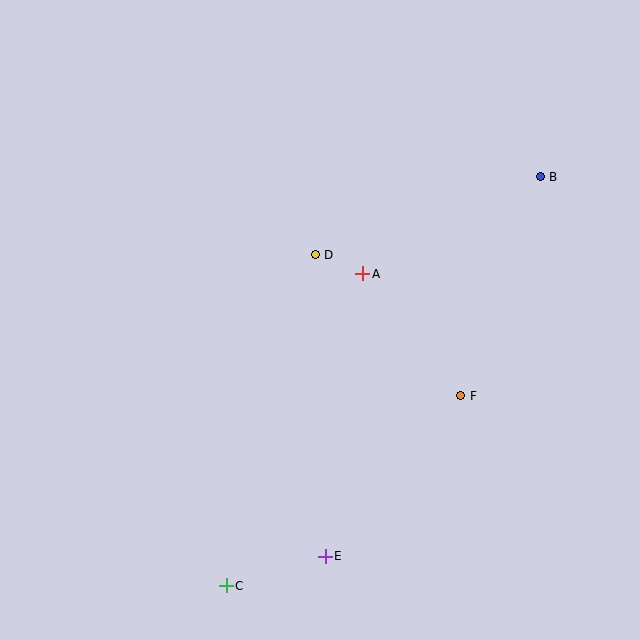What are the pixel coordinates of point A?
Point A is at (363, 274).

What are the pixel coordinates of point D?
Point D is at (315, 255).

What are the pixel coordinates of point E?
Point E is at (325, 556).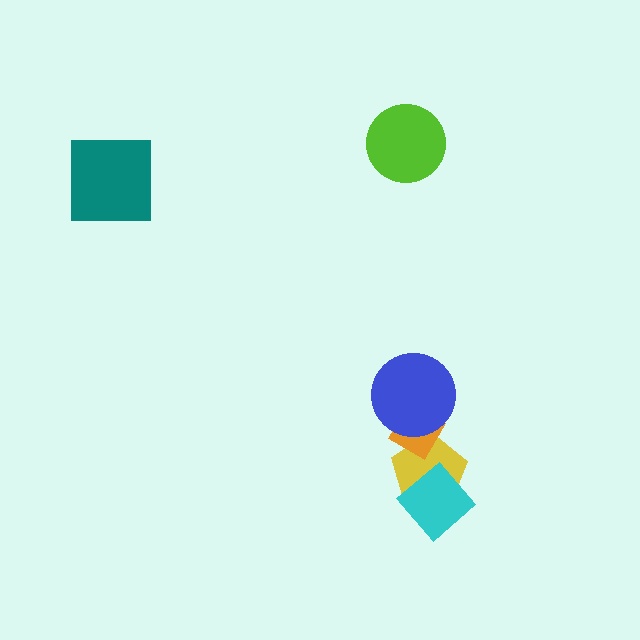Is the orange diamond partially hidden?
Yes, it is partially covered by another shape.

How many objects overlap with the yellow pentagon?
2 objects overlap with the yellow pentagon.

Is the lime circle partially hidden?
No, no other shape covers it.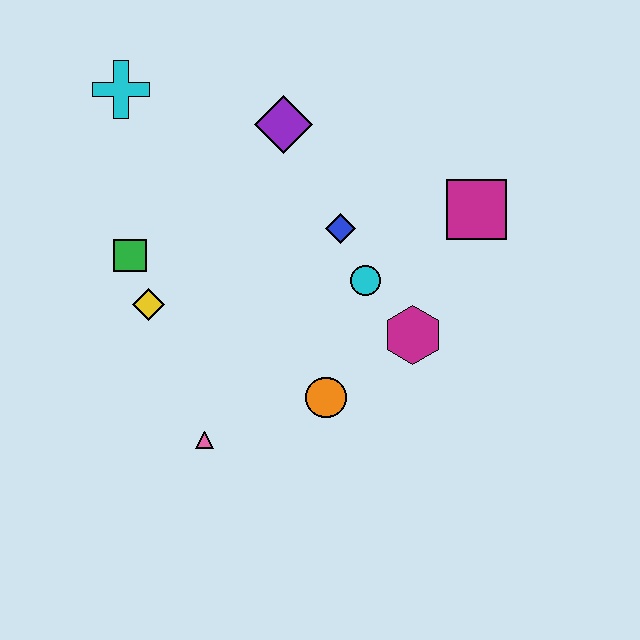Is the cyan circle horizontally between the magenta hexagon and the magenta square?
No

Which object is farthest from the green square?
The magenta square is farthest from the green square.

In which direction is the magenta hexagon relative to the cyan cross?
The magenta hexagon is to the right of the cyan cross.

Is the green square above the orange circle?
Yes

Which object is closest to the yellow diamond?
The green square is closest to the yellow diamond.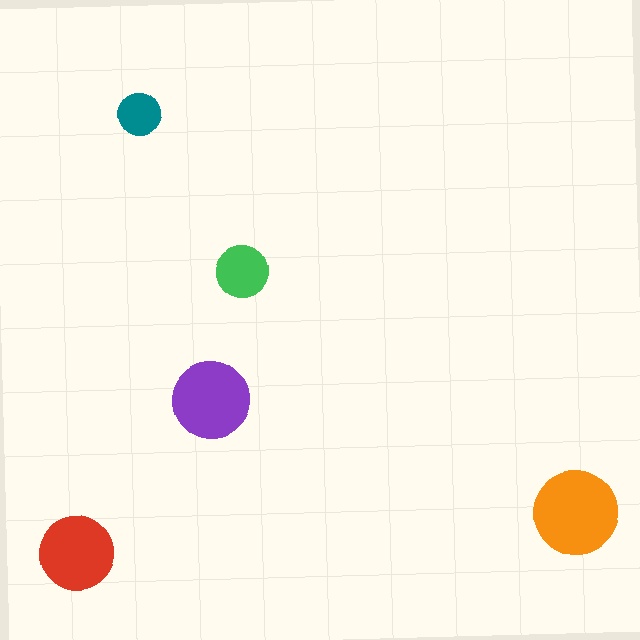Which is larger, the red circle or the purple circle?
The purple one.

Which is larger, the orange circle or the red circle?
The orange one.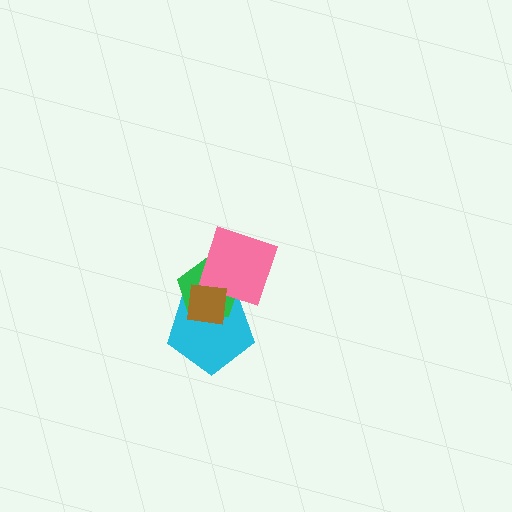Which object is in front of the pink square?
The brown square is in front of the pink square.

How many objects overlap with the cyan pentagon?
3 objects overlap with the cyan pentagon.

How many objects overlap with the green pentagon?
3 objects overlap with the green pentagon.